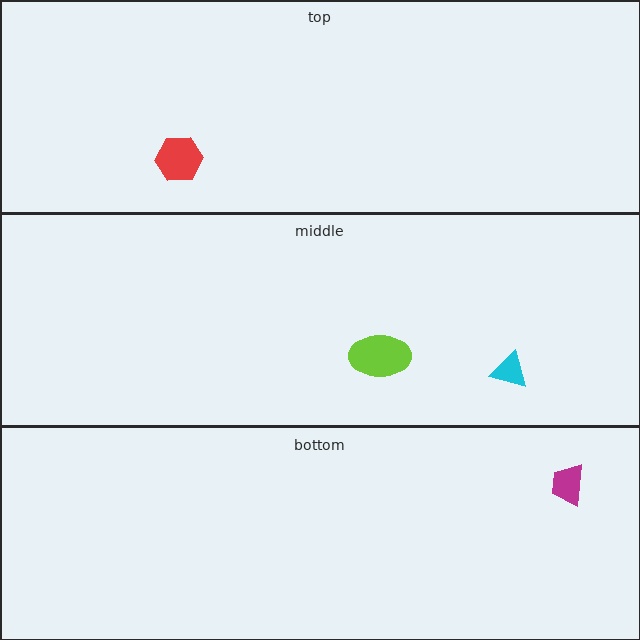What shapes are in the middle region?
The lime ellipse, the cyan triangle.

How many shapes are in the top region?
1.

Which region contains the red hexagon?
The top region.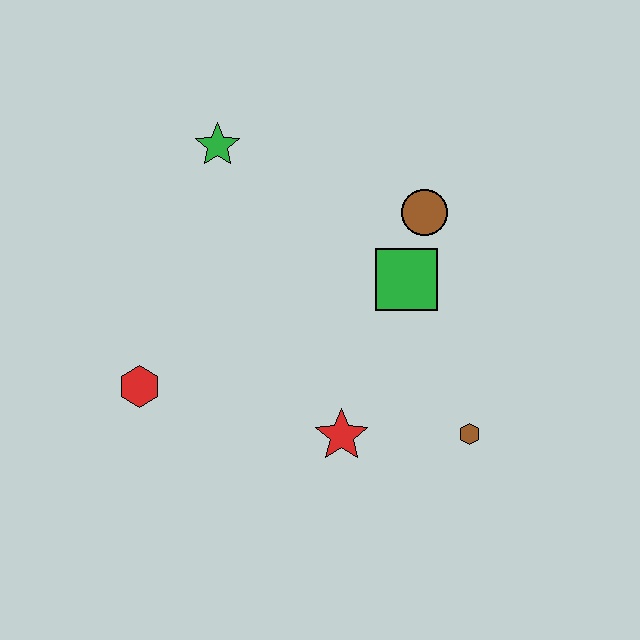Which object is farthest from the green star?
The brown hexagon is farthest from the green star.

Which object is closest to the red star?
The brown hexagon is closest to the red star.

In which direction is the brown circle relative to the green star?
The brown circle is to the right of the green star.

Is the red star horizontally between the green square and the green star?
Yes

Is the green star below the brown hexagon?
No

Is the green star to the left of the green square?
Yes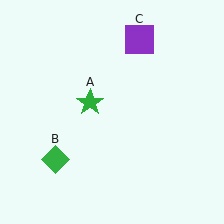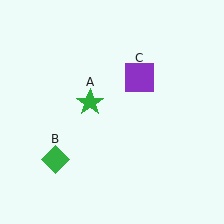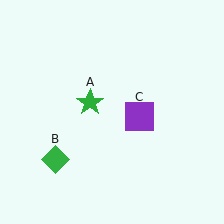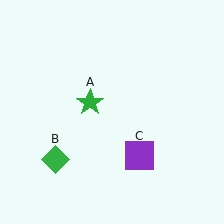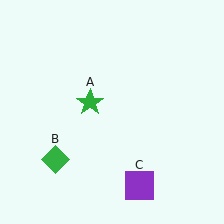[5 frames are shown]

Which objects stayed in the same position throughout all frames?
Green star (object A) and green diamond (object B) remained stationary.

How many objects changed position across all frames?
1 object changed position: purple square (object C).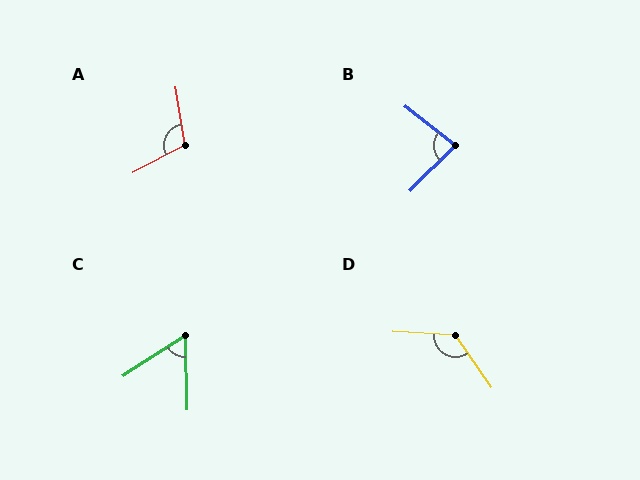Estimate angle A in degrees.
Approximately 108 degrees.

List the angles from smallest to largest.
C (58°), B (83°), A (108°), D (128°).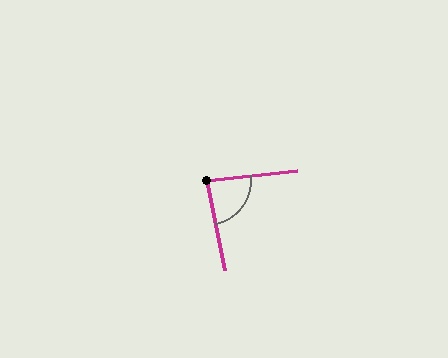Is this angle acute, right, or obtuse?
It is approximately a right angle.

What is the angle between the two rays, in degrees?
Approximately 85 degrees.